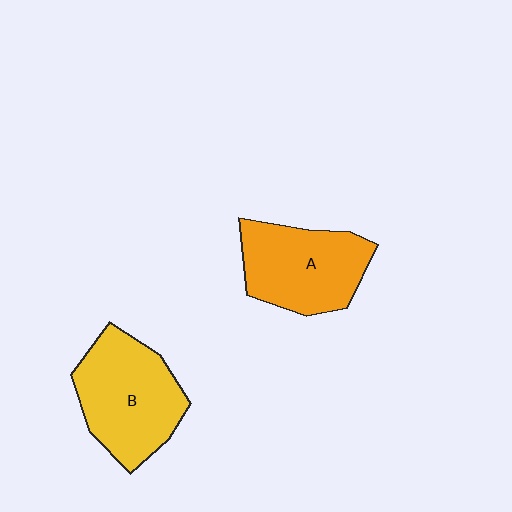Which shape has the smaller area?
Shape A (orange).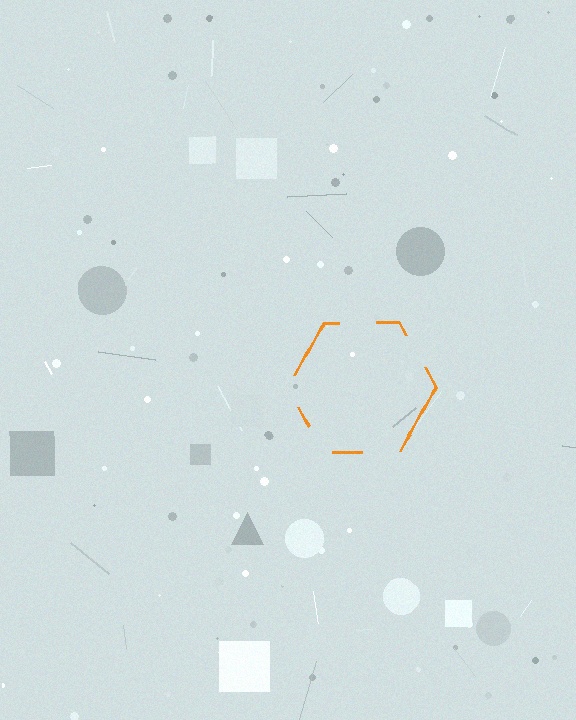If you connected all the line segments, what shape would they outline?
They would outline a hexagon.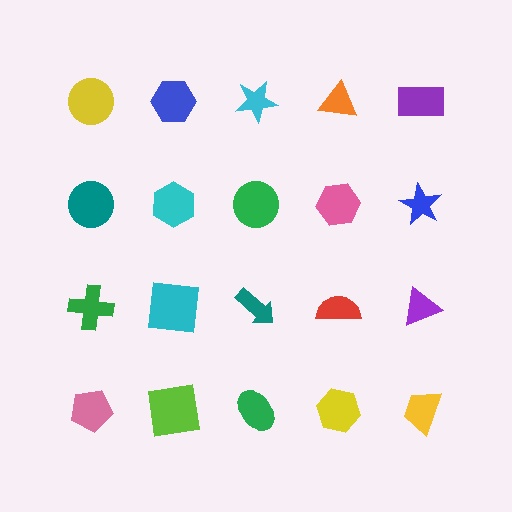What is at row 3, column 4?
A red semicircle.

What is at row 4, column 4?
A yellow hexagon.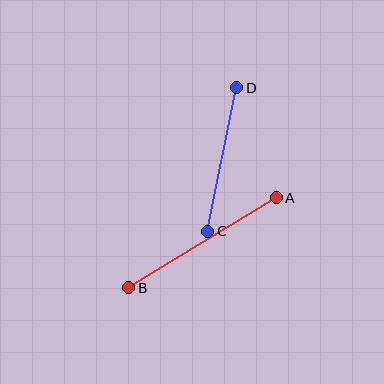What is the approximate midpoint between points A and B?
The midpoint is at approximately (203, 243) pixels.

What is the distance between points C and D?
The distance is approximately 146 pixels.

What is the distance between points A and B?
The distance is approximately 173 pixels.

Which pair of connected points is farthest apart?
Points A and B are farthest apart.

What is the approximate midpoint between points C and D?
The midpoint is at approximately (222, 159) pixels.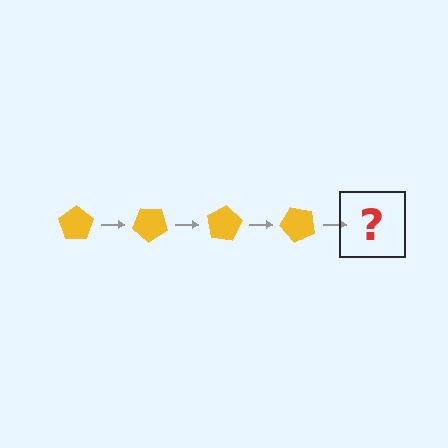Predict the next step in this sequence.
The next step is a yellow pentagon rotated 160 degrees.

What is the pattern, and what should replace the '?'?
The pattern is that the pentagon rotates 40 degrees each step. The '?' should be a yellow pentagon rotated 160 degrees.